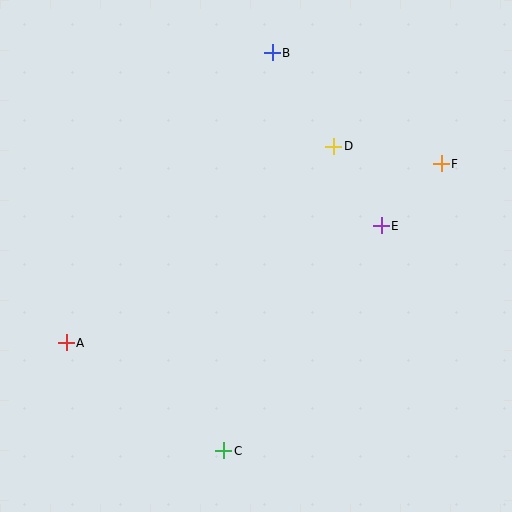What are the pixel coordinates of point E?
Point E is at (381, 226).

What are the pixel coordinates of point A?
Point A is at (66, 343).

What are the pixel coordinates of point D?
Point D is at (334, 146).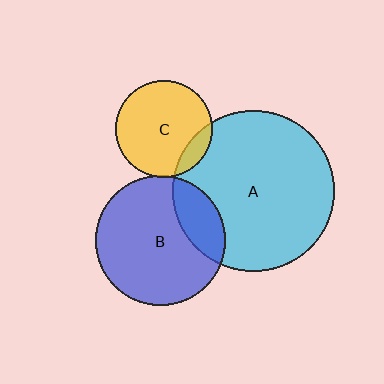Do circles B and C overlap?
Yes.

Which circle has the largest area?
Circle A (cyan).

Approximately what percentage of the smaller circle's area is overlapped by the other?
Approximately 5%.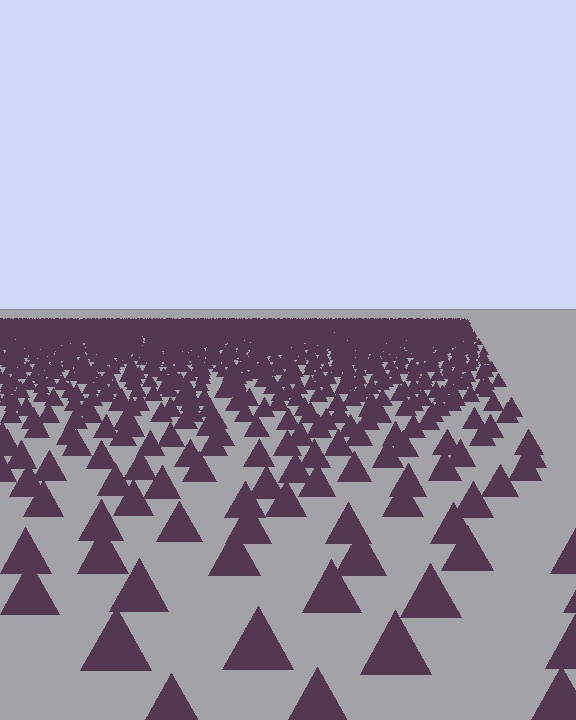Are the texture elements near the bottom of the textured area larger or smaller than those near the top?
Larger. Near the bottom, elements are closer to the viewer and appear at a bigger on-screen size.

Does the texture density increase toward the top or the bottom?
Density increases toward the top.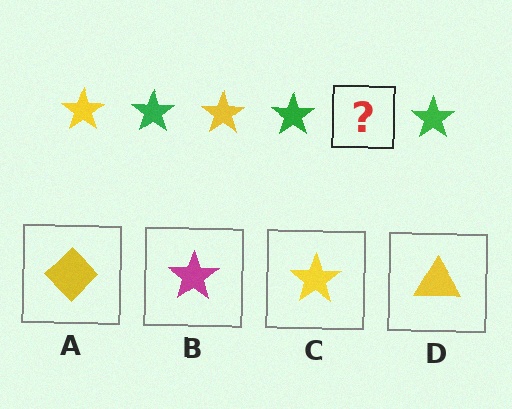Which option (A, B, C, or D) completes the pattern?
C.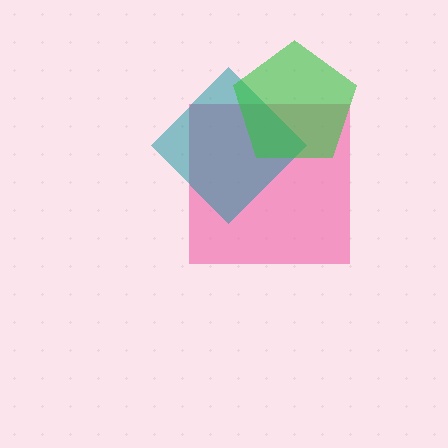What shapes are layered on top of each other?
The layered shapes are: a pink square, a teal diamond, a green pentagon.